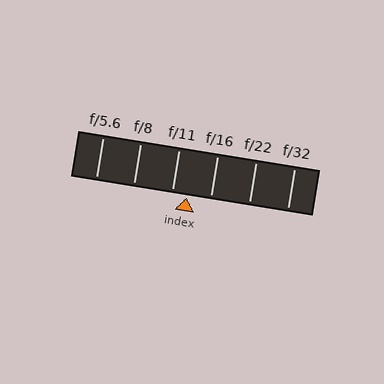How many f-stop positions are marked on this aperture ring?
There are 6 f-stop positions marked.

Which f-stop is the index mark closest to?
The index mark is closest to f/11.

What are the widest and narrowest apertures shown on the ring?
The widest aperture shown is f/5.6 and the narrowest is f/32.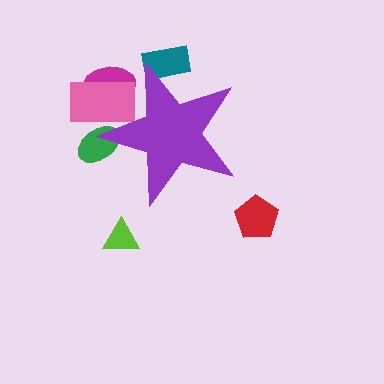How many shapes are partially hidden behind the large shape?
4 shapes are partially hidden.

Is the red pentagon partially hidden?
No, the red pentagon is fully visible.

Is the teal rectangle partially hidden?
Yes, the teal rectangle is partially hidden behind the purple star.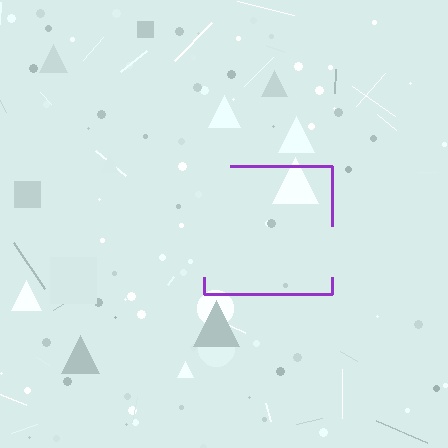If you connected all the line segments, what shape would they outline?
They would outline a square.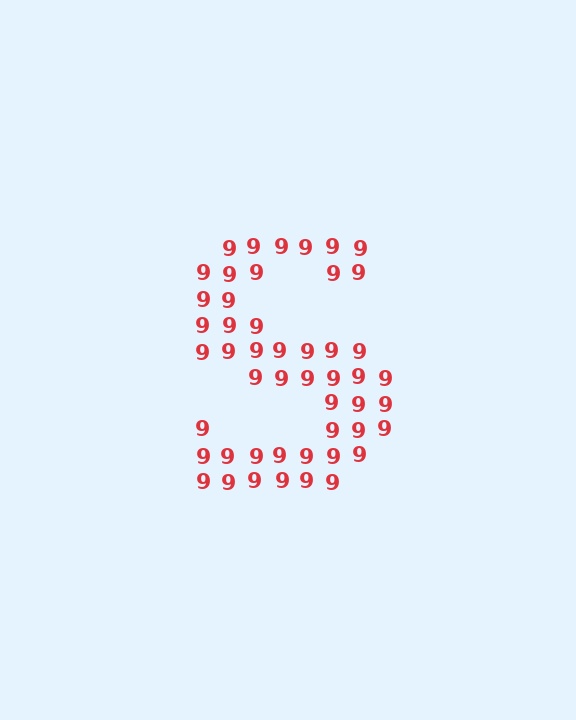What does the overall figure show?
The overall figure shows the letter S.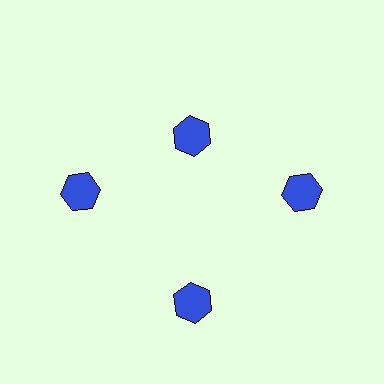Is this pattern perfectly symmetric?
No. The 4 blue hexagons are arranged in a ring, but one element near the 12 o'clock position is pulled inward toward the center, breaking the 4-fold rotational symmetry.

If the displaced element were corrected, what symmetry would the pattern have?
It would have 4-fold rotational symmetry — the pattern would map onto itself every 90 degrees.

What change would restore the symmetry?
The symmetry would be restored by moving it outward, back onto the ring so that all 4 hexagons sit at equal angles and equal distance from the center.